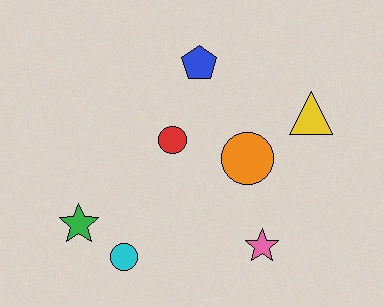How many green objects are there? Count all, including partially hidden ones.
There is 1 green object.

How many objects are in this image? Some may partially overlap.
There are 7 objects.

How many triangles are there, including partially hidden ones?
There is 1 triangle.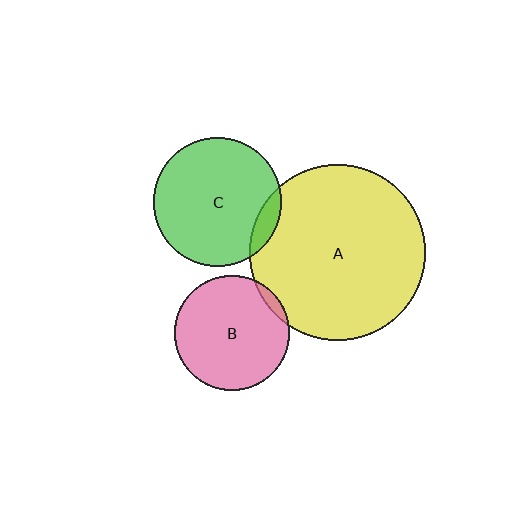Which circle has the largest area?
Circle A (yellow).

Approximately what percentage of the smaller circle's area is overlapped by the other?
Approximately 10%.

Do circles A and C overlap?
Yes.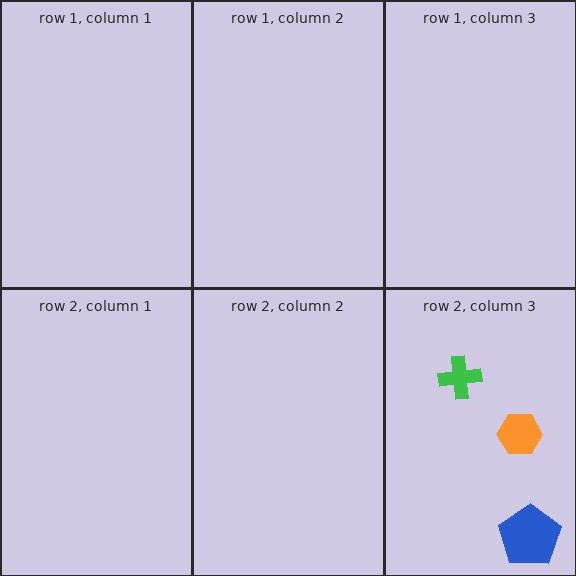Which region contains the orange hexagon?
The row 2, column 3 region.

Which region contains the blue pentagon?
The row 2, column 3 region.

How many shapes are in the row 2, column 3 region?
3.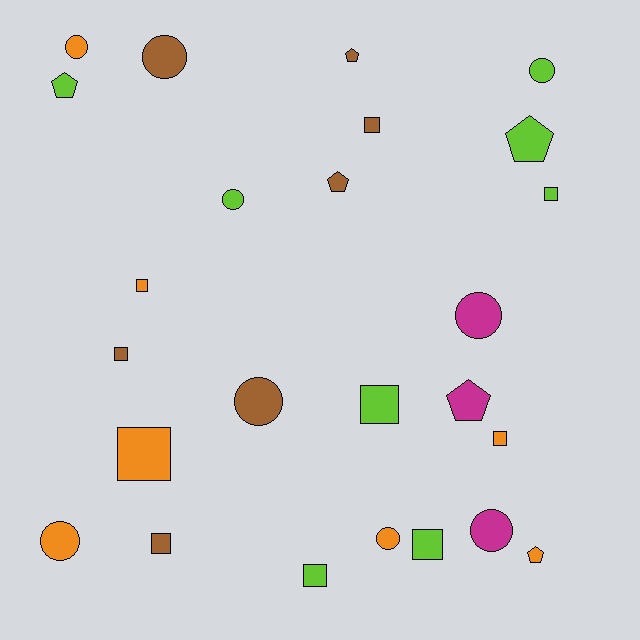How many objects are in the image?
There are 25 objects.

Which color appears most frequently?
Lime, with 8 objects.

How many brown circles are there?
There are 2 brown circles.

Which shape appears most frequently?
Square, with 10 objects.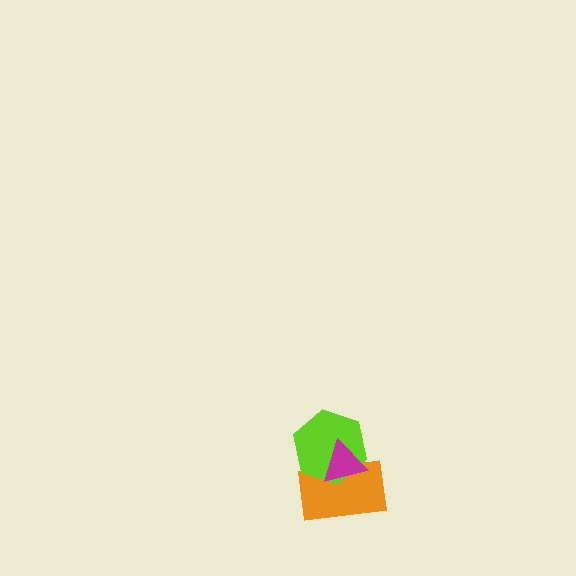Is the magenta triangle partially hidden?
No, no other shape covers it.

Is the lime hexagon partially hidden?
Yes, it is partially covered by another shape.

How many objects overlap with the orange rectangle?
2 objects overlap with the orange rectangle.